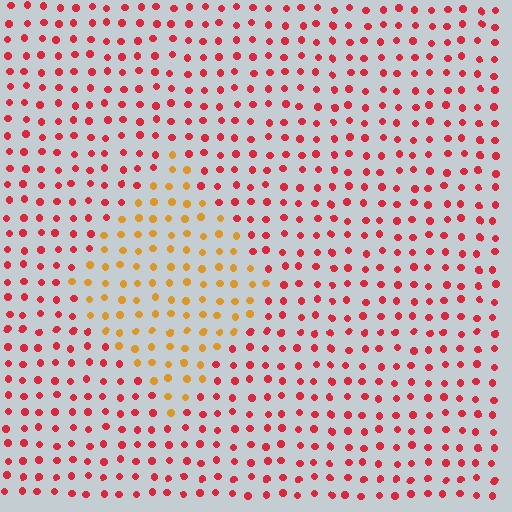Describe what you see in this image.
The image is filled with small red elements in a uniform arrangement. A diamond-shaped region is visible where the elements are tinted to a slightly different hue, forming a subtle color boundary.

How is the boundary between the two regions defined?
The boundary is defined purely by a slight shift in hue (about 46 degrees). Spacing, size, and orientation are identical on both sides.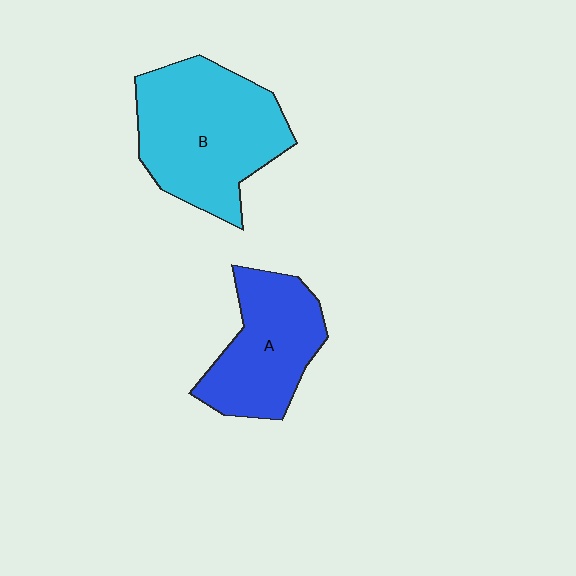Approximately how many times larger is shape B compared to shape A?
Approximately 1.4 times.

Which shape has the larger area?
Shape B (cyan).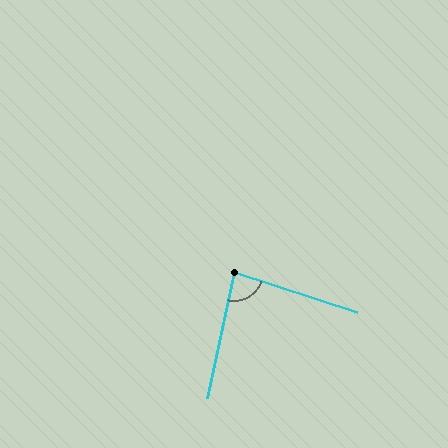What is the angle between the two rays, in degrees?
Approximately 84 degrees.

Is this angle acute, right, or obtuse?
It is acute.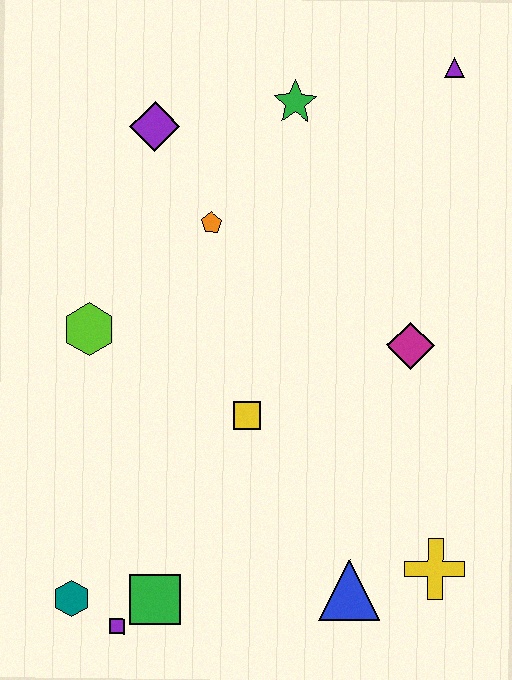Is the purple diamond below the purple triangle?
Yes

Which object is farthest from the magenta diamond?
The teal hexagon is farthest from the magenta diamond.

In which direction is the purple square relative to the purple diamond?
The purple square is below the purple diamond.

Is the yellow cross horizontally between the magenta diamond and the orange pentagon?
No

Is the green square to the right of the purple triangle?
No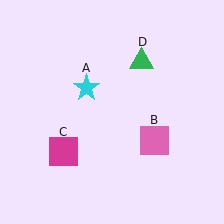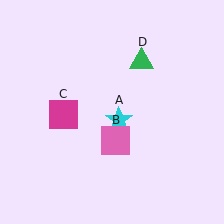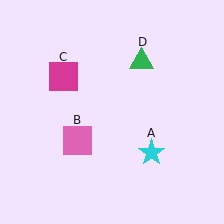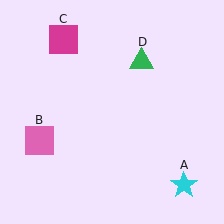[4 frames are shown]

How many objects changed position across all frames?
3 objects changed position: cyan star (object A), pink square (object B), magenta square (object C).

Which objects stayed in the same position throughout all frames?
Green triangle (object D) remained stationary.